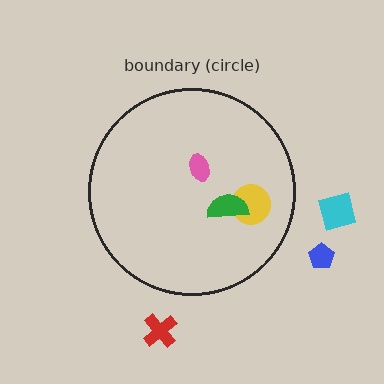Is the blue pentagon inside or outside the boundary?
Outside.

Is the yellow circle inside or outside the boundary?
Inside.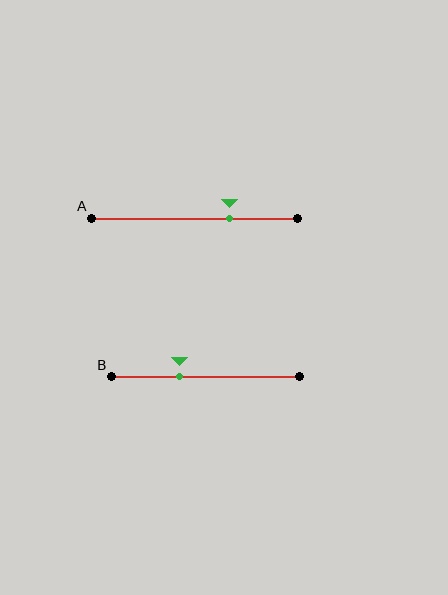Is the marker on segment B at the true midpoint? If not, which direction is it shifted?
No, the marker on segment B is shifted to the left by about 14% of the segment length.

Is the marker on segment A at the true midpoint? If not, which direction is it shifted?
No, the marker on segment A is shifted to the right by about 17% of the segment length.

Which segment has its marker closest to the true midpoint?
Segment B has its marker closest to the true midpoint.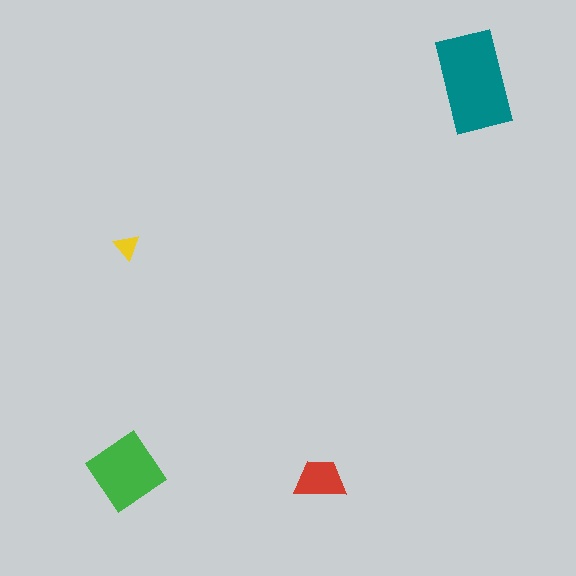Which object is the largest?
The teal rectangle.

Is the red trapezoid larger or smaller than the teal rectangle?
Smaller.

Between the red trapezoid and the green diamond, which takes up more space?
The green diamond.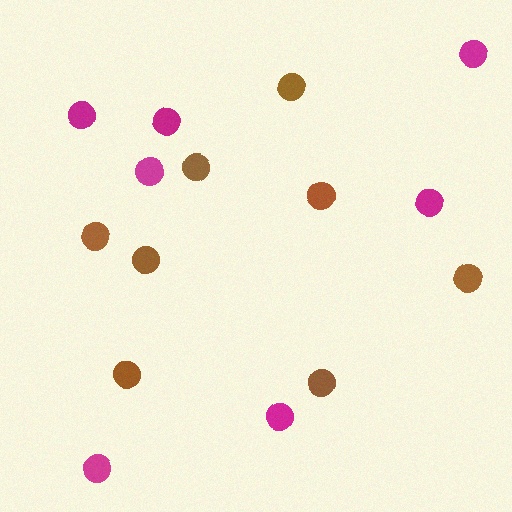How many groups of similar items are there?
There are 2 groups: one group of magenta circles (7) and one group of brown circles (8).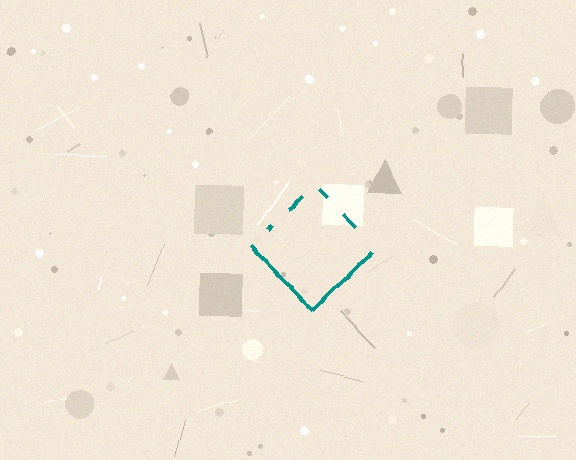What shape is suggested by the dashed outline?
The dashed outline suggests a diamond.